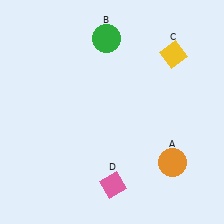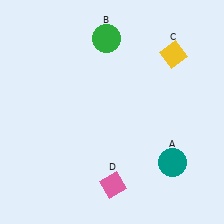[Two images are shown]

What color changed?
The circle (A) changed from orange in Image 1 to teal in Image 2.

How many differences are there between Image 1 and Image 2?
There is 1 difference between the two images.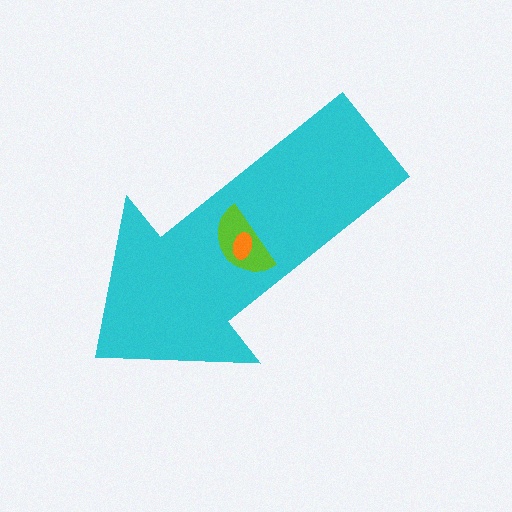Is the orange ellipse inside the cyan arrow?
Yes.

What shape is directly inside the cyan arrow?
The lime semicircle.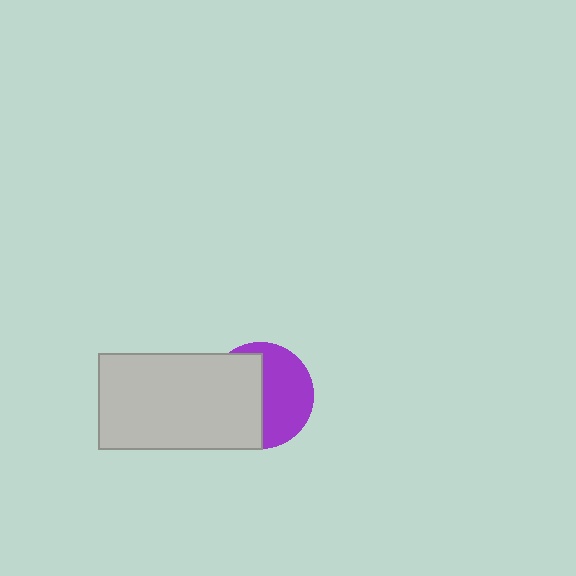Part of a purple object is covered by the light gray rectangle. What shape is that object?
It is a circle.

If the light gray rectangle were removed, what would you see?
You would see the complete purple circle.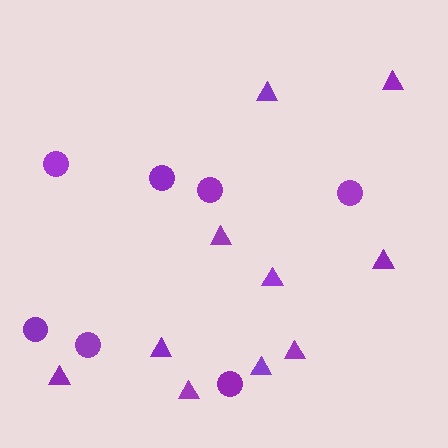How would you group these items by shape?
There are 2 groups: one group of circles (7) and one group of triangles (10).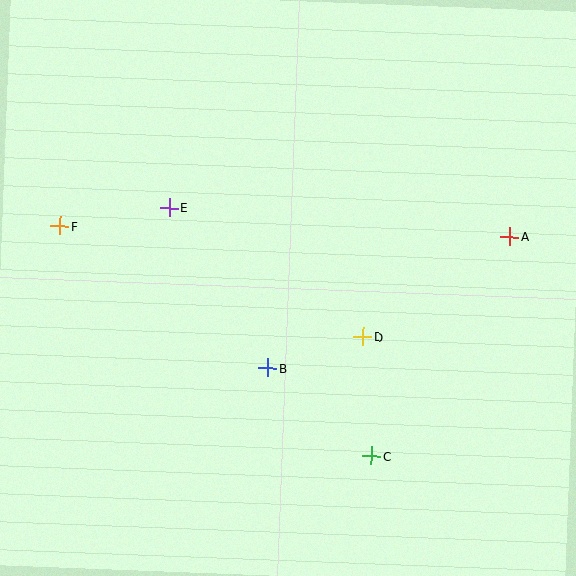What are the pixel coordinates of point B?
Point B is at (268, 368).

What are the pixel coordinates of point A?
Point A is at (510, 237).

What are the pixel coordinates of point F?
Point F is at (60, 226).